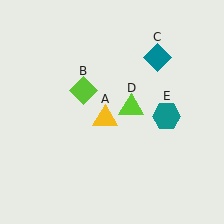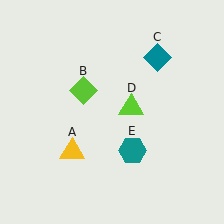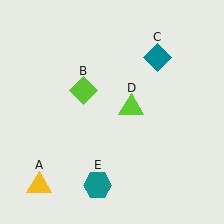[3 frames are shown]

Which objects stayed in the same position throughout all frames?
Lime diamond (object B) and teal diamond (object C) and lime triangle (object D) remained stationary.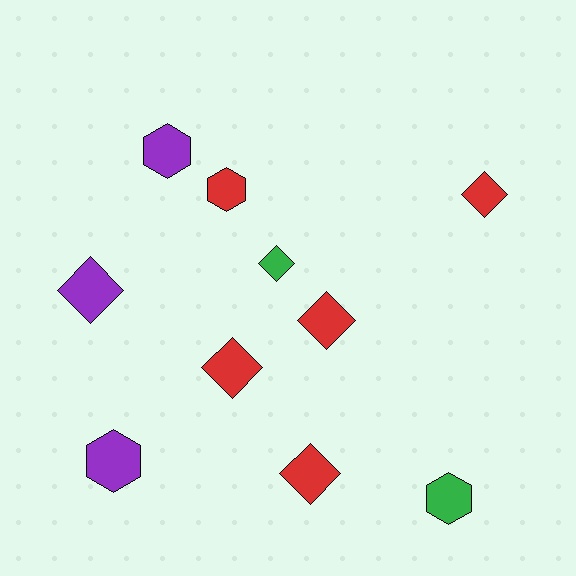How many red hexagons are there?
There is 1 red hexagon.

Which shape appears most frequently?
Diamond, with 6 objects.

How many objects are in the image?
There are 10 objects.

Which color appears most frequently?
Red, with 5 objects.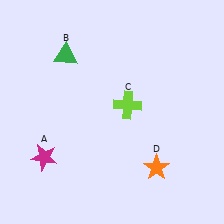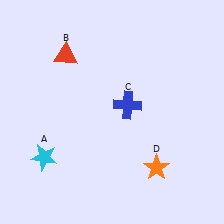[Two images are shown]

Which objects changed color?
A changed from magenta to cyan. B changed from green to red. C changed from lime to blue.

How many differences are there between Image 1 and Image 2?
There are 3 differences between the two images.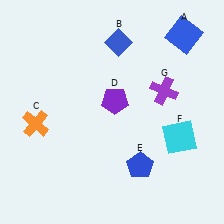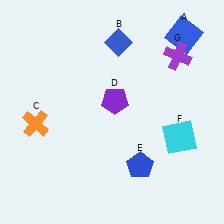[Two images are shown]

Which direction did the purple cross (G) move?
The purple cross (G) moved up.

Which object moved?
The purple cross (G) moved up.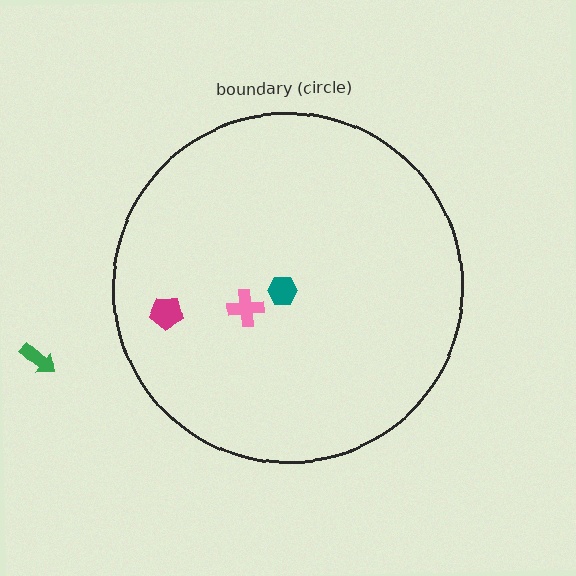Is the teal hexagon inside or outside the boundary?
Inside.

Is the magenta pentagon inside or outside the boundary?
Inside.